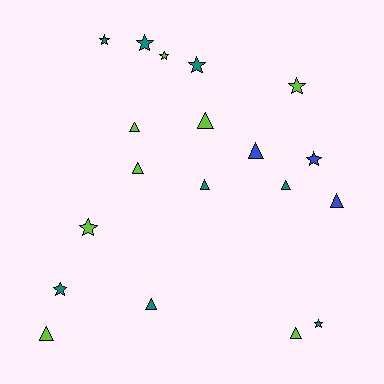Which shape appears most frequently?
Triangle, with 10 objects.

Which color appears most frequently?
Teal, with 8 objects.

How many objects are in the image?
There are 19 objects.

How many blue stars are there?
There is 1 blue star.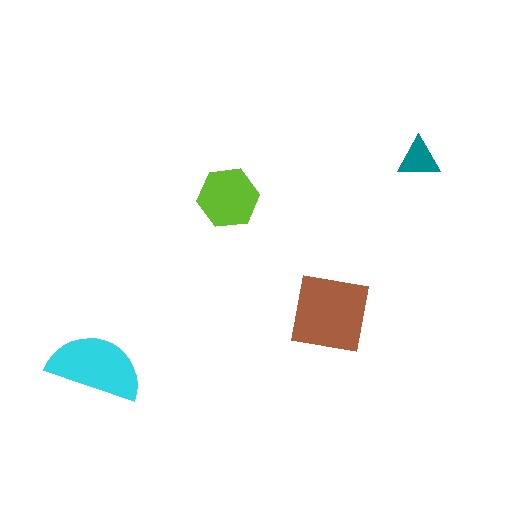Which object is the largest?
The brown square.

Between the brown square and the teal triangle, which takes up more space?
The brown square.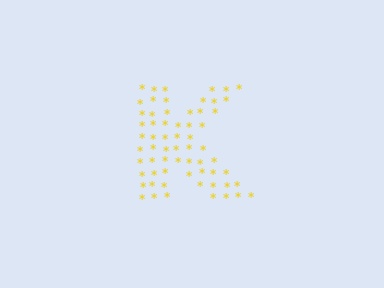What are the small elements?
The small elements are asterisks.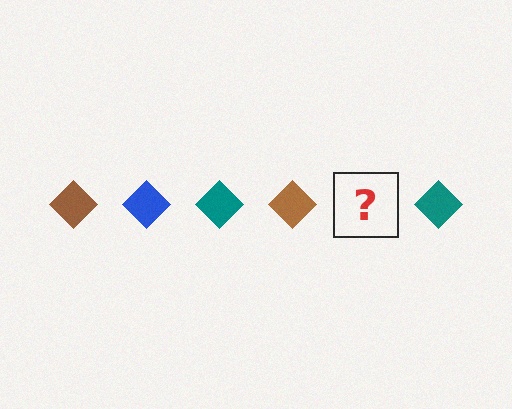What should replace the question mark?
The question mark should be replaced with a blue diamond.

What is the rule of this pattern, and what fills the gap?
The rule is that the pattern cycles through brown, blue, teal diamonds. The gap should be filled with a blue diamond.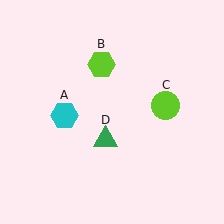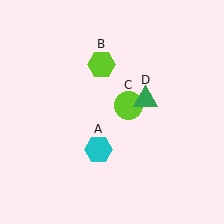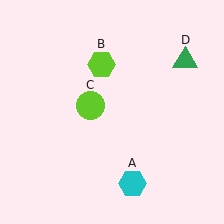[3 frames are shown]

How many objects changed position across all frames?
3 objects changed position: cyan hexagon (object A), lime circle (object C), green triangle (object D).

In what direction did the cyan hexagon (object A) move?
The cyan hexagon (object A) moved down and to the right.